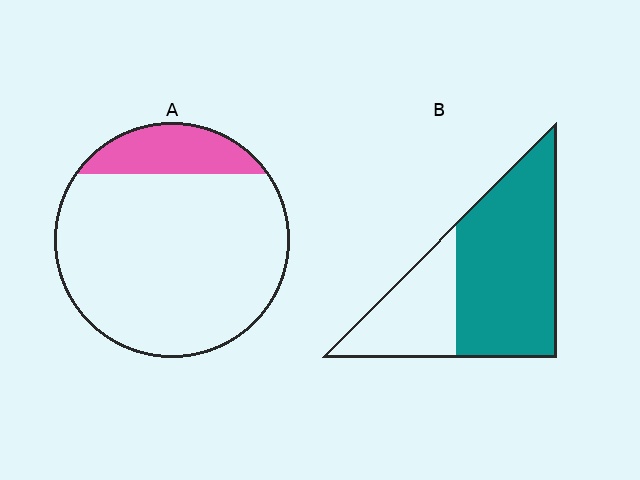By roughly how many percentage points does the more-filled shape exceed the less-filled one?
By roughly 50 percentage points (B over A).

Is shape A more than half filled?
No.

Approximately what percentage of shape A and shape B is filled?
A is approximately 15% and B is approximately 65%.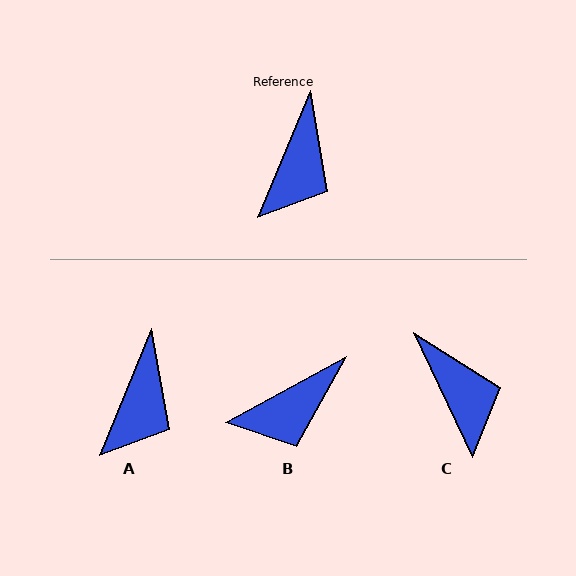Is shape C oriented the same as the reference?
No, it is off by about 48 degrees.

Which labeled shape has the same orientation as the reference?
A.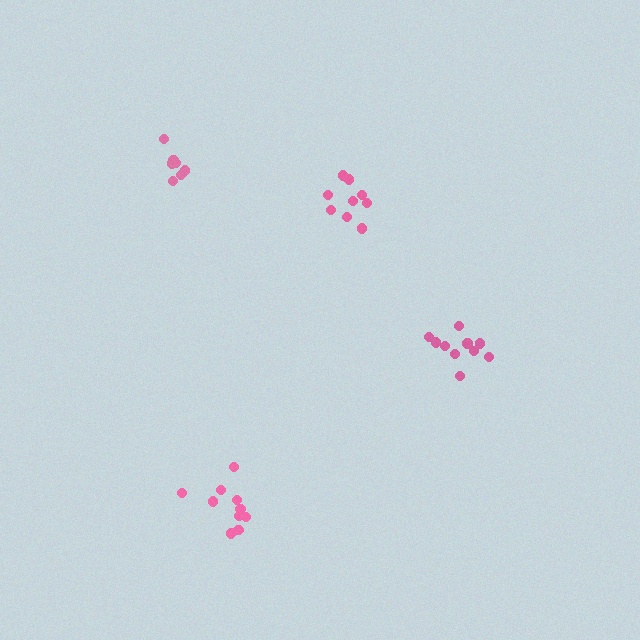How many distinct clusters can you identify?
There are 4 distinct clusters.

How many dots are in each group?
Group 1: 10 dots, Group 2: 7 dots, Group 3: 10 dots, Group 4: 9 dots (36 total).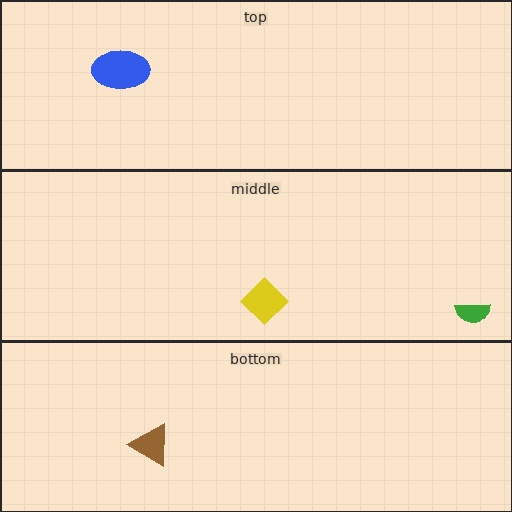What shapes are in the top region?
The blue ellipse.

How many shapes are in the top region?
1.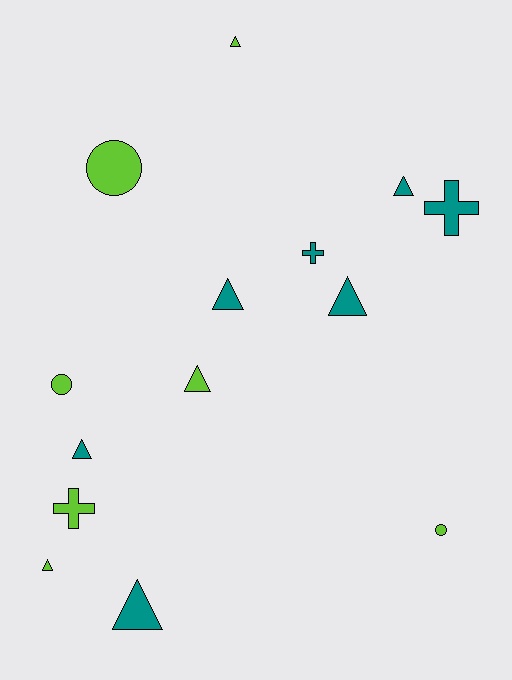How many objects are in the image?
There are 14 objects.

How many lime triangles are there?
There are 3 lime triangles.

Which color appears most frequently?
Teal, with 7 objects.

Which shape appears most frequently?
Triangle, with 8 objects.